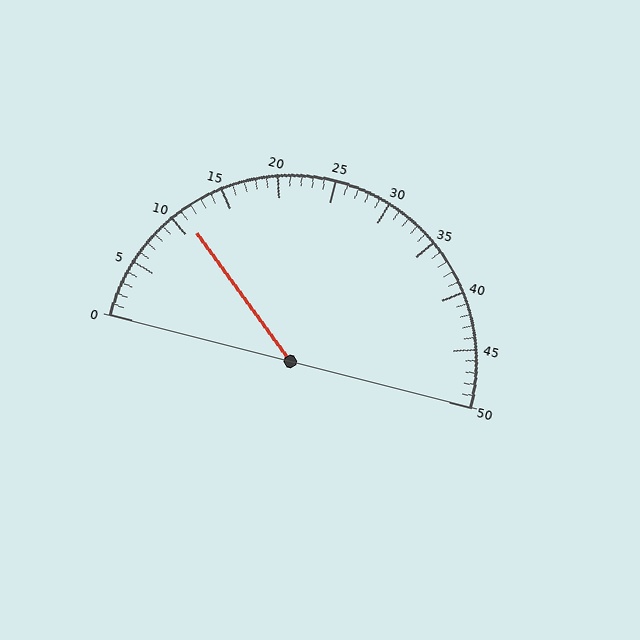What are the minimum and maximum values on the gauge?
The gauge ranges from 0 to 50.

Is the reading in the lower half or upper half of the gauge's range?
The reading is in the lower half of the range (0 to 50).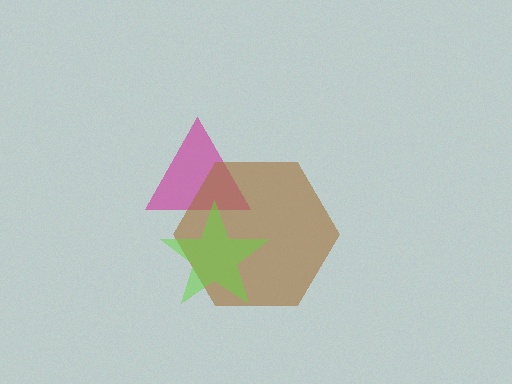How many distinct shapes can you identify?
There are 3 distinct shapes: a magenta triangle, a brown hexagon, a lime star.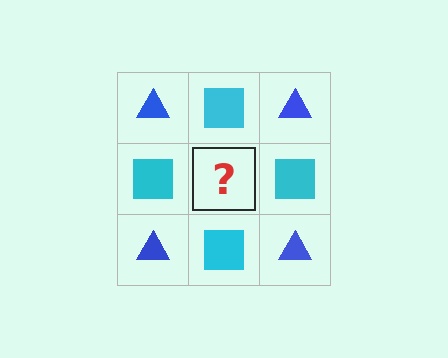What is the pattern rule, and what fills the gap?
The rule is that it alternates blue triangle and cyan square in a checkerboard pattern. The gap should be filled with a blue triangle.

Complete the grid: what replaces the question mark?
The question mark should be replaced with a blue triangle.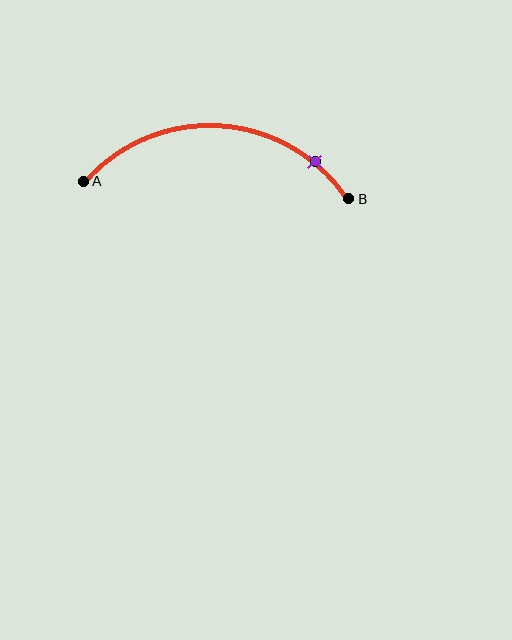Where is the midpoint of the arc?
The arc midpoint is the point on the curve farthest from the straight line joining A and B. It sits above that line.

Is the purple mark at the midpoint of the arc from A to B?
No. The purple mark lies on the arc but is closer to endpoint B. The arc midpoint would be at the point on the curve equidistant along the arc from both A and B.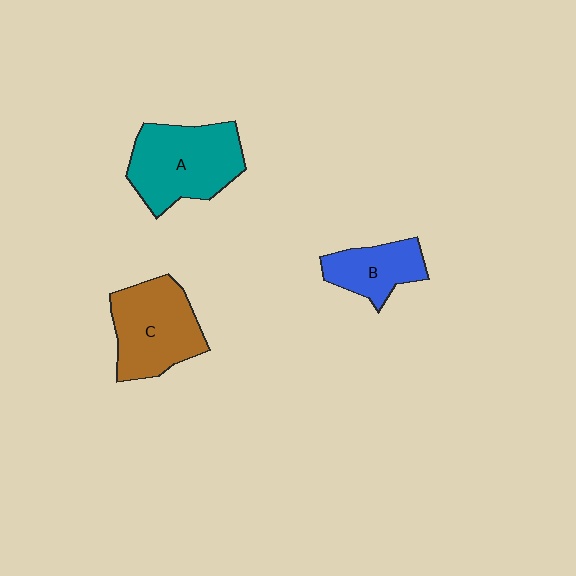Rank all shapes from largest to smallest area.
From largest to smallest: A (teal), C (brown), B (blue).